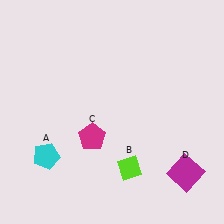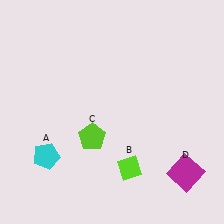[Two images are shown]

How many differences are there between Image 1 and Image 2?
There is 1 difference between the two images.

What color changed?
The pentagon (C) changed from magenta in Image 1 to lime in Image 2.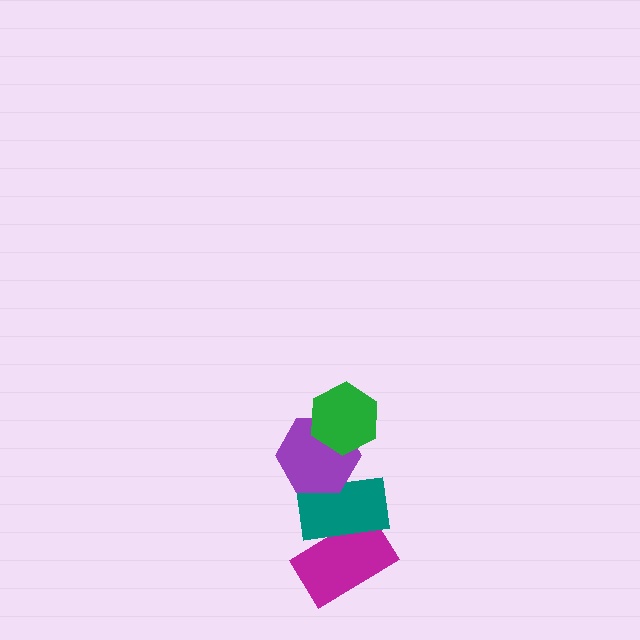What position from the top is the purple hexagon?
The purple hexagon is 2nd from the top.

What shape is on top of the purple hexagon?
The green hexagon is on top of the purple hexagon.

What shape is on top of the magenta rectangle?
The teal rectangle is on top of the magenta rectangle.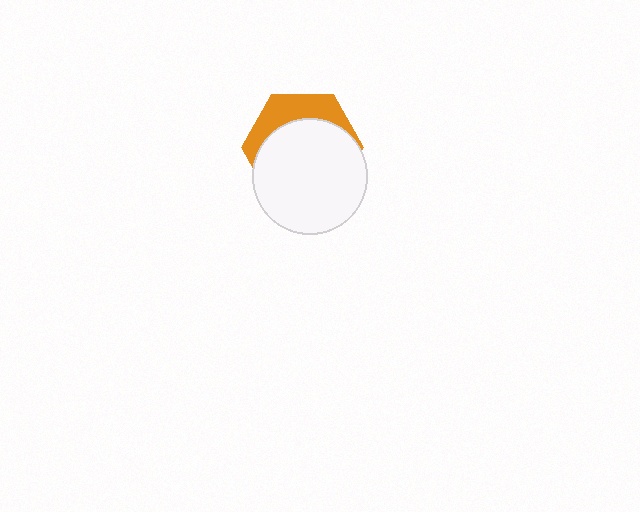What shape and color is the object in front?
The object in front is a white circle.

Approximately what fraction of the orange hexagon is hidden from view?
Roughly 69% of the orange hexagon is hidden behind the white circle.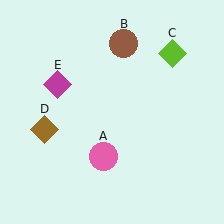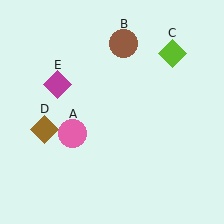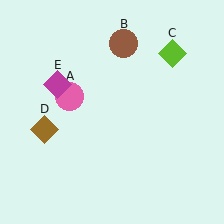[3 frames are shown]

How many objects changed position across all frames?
1 object changed position: pink circle (object A).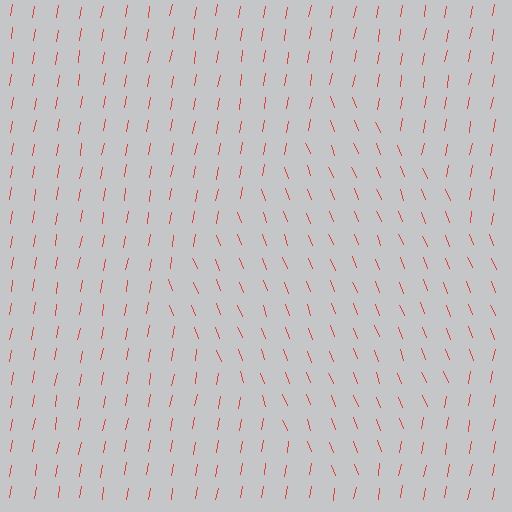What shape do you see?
I see a diamond.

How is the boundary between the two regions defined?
The boundary is defined purely by a change in line orientation (approximately 31 degrees difference). All lines are the same color and thickness.